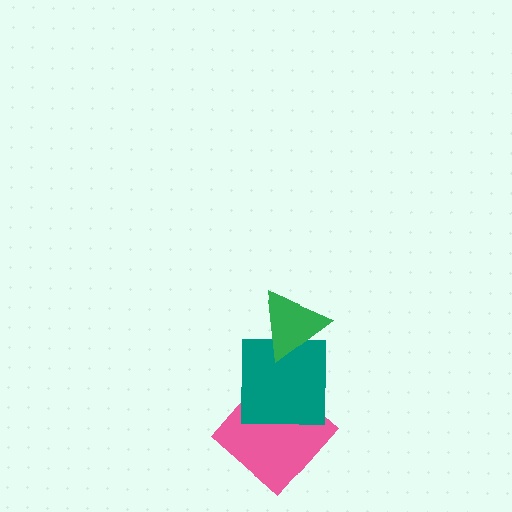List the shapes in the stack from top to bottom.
From top to bottom: the green triangle, the teal square, the pink diamond.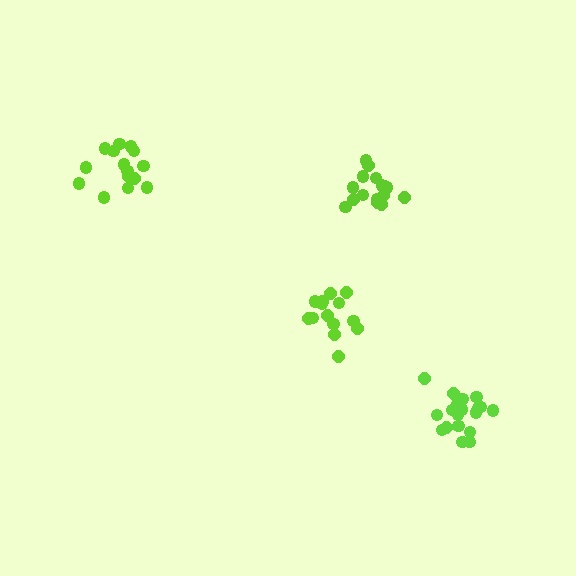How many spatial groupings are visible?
There are 4 spatial groupings.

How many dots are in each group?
Group 1: 17 dots, Group 2: 15 dots, Group 3: 19 dots, Group 4: 14 dots (65 total).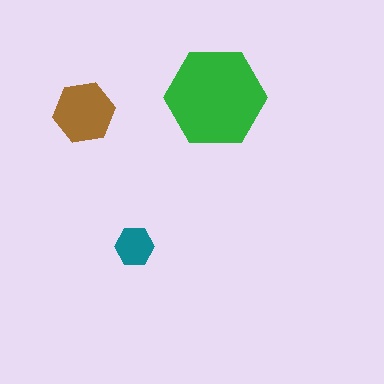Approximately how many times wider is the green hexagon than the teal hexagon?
About 2.5 times wider.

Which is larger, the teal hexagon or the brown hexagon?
The brown one.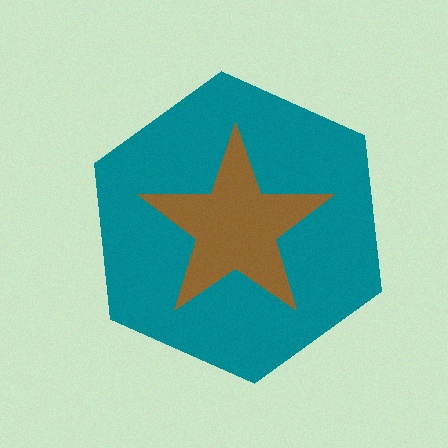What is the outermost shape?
The teal hexagon.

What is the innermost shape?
The brown star.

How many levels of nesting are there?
2.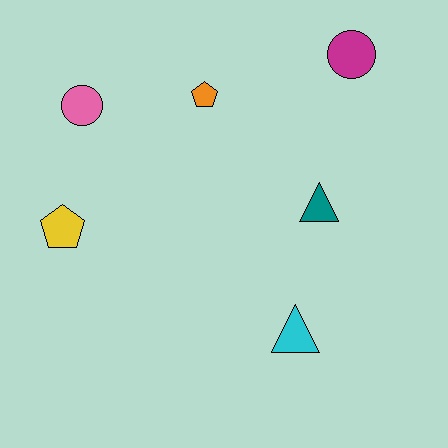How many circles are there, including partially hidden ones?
There are 2 circles.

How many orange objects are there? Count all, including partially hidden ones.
There is 1 orange object.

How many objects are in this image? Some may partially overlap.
There are 6 objects.